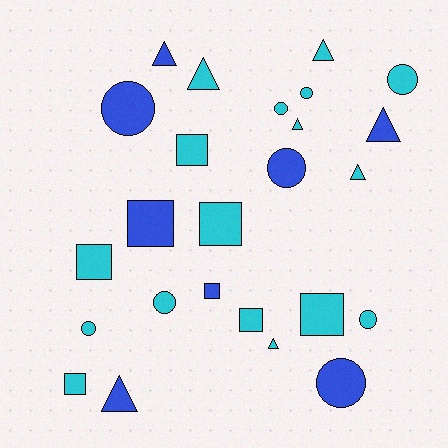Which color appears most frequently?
Cyan, with 17 objects.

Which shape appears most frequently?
Circle, with 9 objects.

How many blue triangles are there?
There are 3 blue triangles.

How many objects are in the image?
There are 25 objects.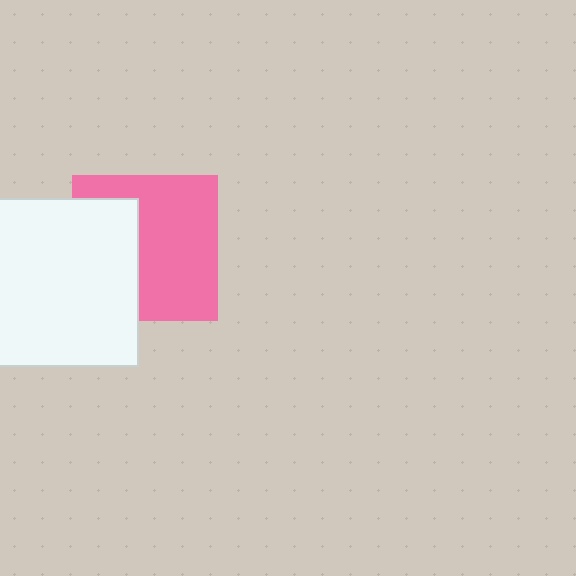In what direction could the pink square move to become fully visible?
The pink square could move right. That would shift it out from behind the white square entirely.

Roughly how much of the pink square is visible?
About half of it is visible (roughly 60%).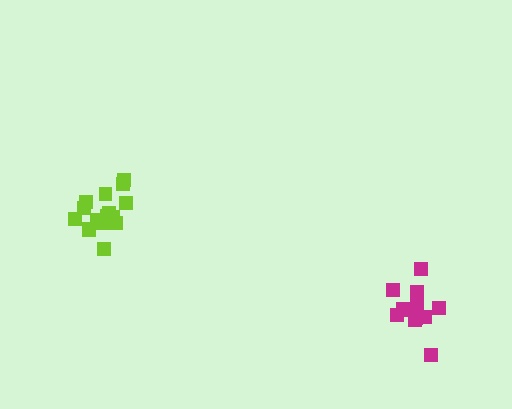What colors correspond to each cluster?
The clusters are colored: magenta, lime.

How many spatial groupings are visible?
There are 2 spatial groupings.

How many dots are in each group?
Group 1: 13 dots, Group 2: 16 dots (29 total).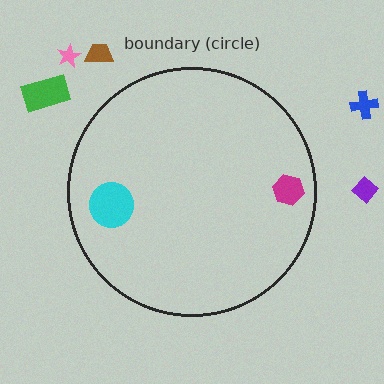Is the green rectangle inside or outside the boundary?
Outside.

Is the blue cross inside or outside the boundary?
Outside.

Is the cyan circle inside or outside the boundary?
Inside.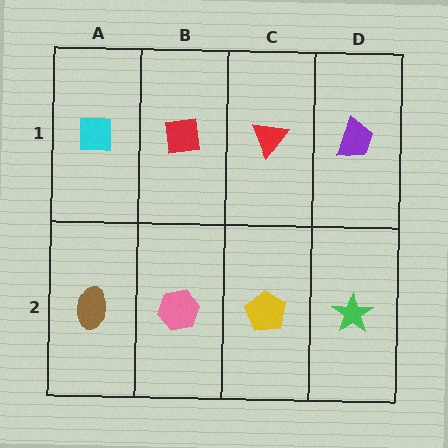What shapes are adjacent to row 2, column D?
A purple trapezoid (row 1, column D), a yellow pentagon (row 2, column C).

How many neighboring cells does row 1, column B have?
3.